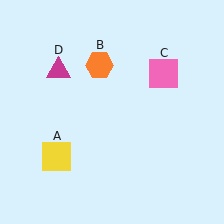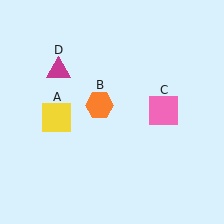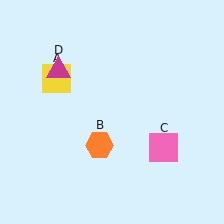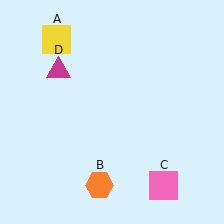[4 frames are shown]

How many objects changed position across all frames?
3 objects changed position: yellow square (object A), orange hexagon (object B), pink square (object C).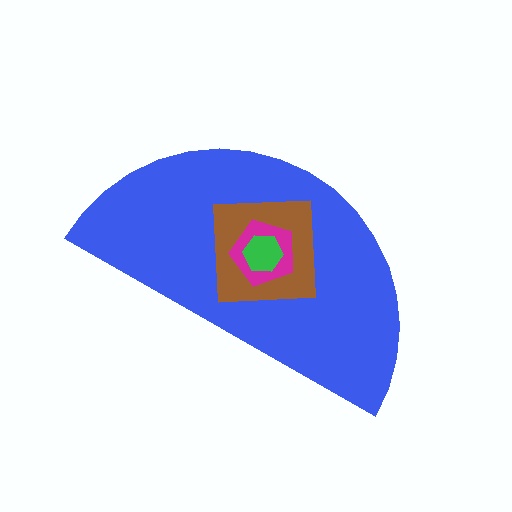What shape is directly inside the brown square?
The magenta pentagon.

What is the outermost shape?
The blue semicircle.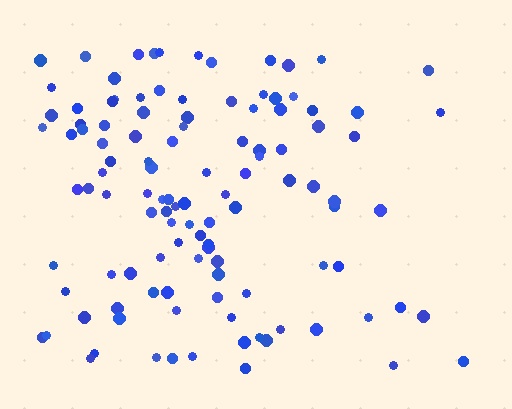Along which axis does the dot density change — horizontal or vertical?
Horizontal.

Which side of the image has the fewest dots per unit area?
The right.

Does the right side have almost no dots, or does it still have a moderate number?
Still a moderate number, just noticeably fewer than the left.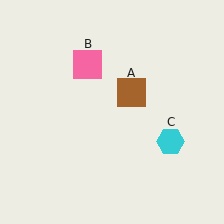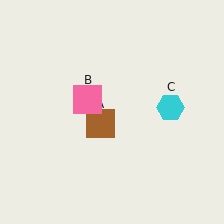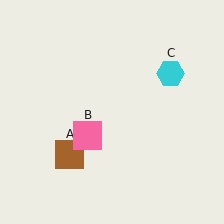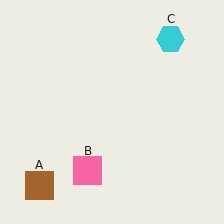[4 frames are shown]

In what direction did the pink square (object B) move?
The pink square (object B) moved down.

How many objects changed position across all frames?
3 objects changed position: brown square (object A), pink square (object B), cyan hexagon (object C).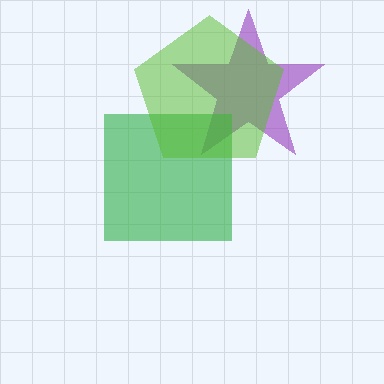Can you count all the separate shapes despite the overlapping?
Yes, there are 3 separate shapes.